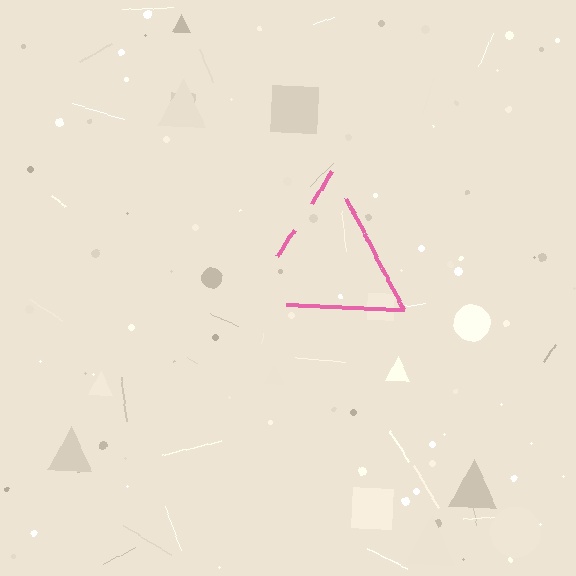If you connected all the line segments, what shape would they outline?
They would outline a triangle.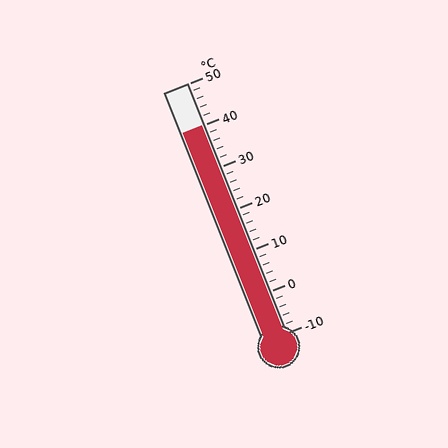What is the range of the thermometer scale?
The thermometer scale ranges from -10°C to 50°C.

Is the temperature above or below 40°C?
The temperature is at 40°C.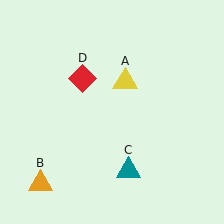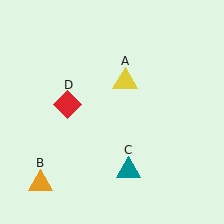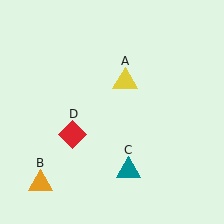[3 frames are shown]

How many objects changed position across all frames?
1 object changed position: red diamond (object D).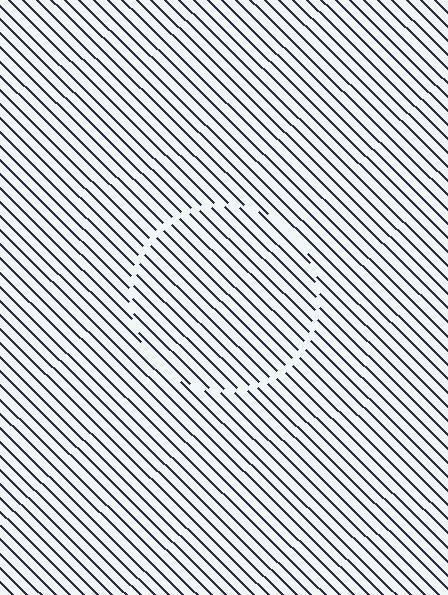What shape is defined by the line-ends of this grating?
An illusory circle. The interior of the shape contains the same grating, shifted by half a period — the contour is defined by the phase discontinuity where line-ends from the inner and outer gratings abut.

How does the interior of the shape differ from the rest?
The interior of the shape contains the same grating, shifted by half a period — the contour is defined by the phase discontinuity where line-ends from the inner and outer gratings abut.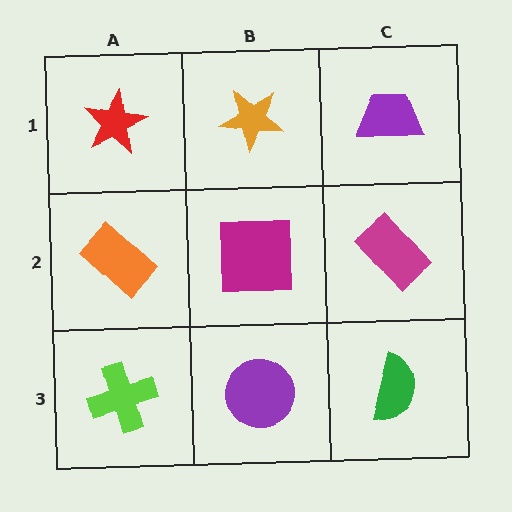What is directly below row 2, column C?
A green semicircle.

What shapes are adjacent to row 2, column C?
A purple trapezoid (row 1, column C), a green semicircle (row 3, column C), a magenta square (row 2, column B).